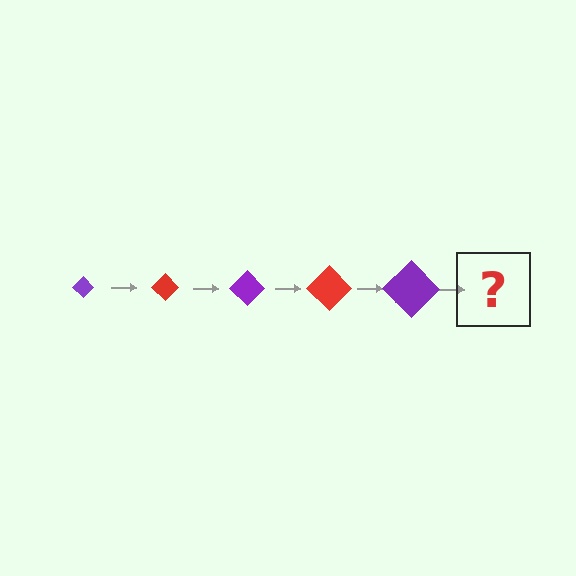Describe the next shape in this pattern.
It should be a red diamond, larger than the previous one.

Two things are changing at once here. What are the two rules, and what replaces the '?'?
The two rules are that the diamond grows larger each step and the color cycles through purple and red. The '?' should be a red diamond, larger than the previous one.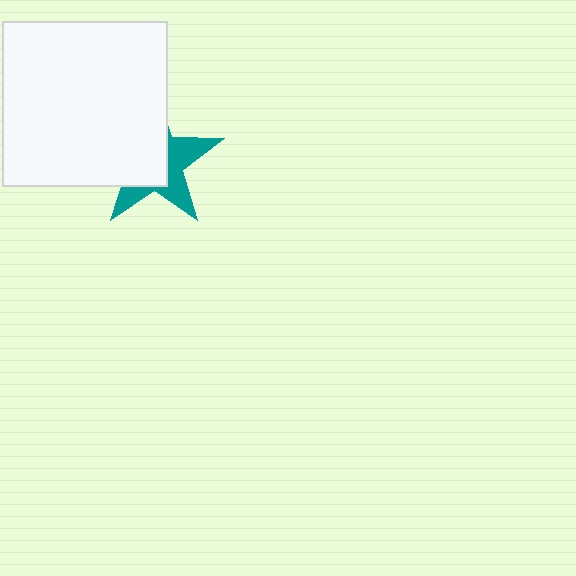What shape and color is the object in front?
The object in front is a white square.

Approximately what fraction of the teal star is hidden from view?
Roughly 57% of the teal star is hidden behind the white square.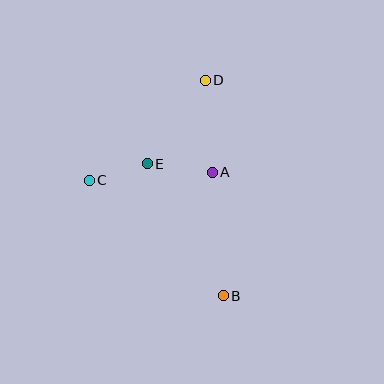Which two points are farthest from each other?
Points B and D are farthest from each other.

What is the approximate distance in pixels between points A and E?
The distance between A and E is approximately 65 pixels.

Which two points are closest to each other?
Points C and E are closest to each other.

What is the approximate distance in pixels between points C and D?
The distance between C and D is approximately 153 pixels.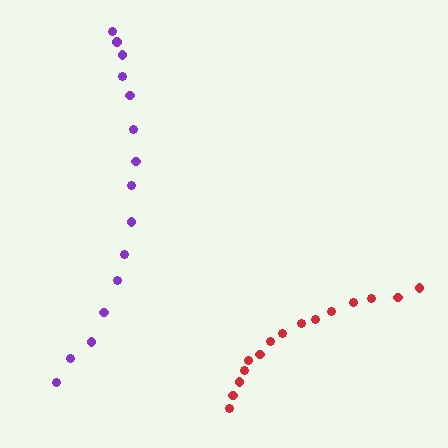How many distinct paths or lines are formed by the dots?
There are 2 distinct paths.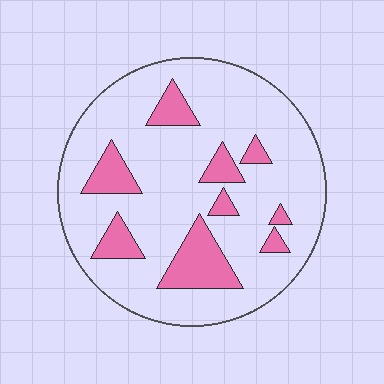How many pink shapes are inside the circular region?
9.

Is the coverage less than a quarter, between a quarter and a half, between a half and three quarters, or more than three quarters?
Less than a quarter.